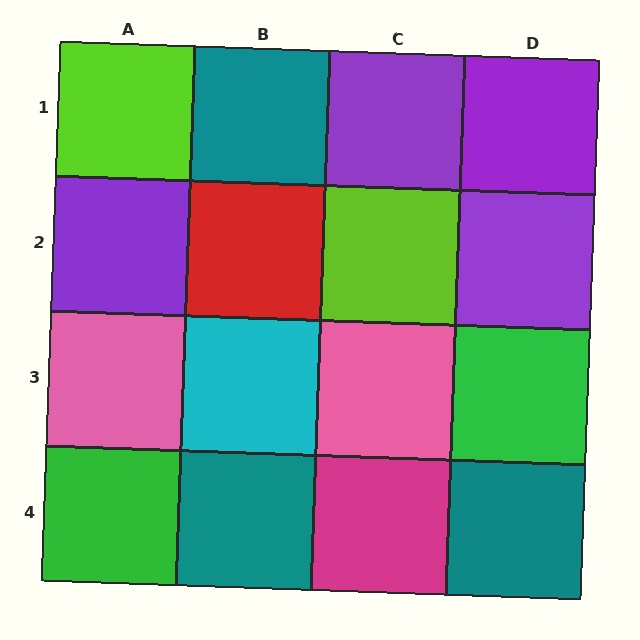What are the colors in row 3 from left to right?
Pink, cyan, pink, green.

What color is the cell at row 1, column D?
Purple.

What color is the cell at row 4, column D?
Teal.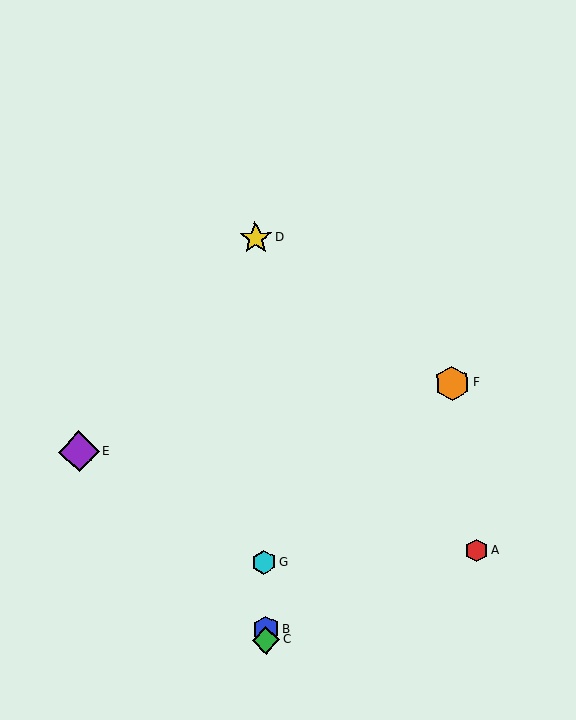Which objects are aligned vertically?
Objects B, C, D, G are aligned vertically.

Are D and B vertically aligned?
Yes, both are at x≈256.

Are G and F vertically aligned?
No, G is at x≈264 and F is at x≈452.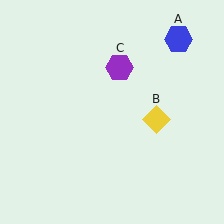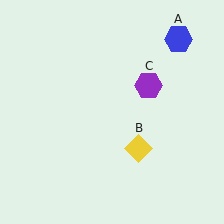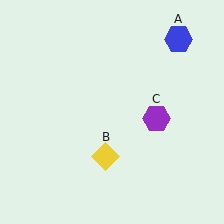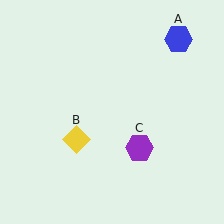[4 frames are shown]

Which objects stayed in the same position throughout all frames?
Blue hexagon (object A) remained stationary.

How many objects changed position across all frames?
2 objects changed position: yellow diamond (object B), purple hexagon (object C).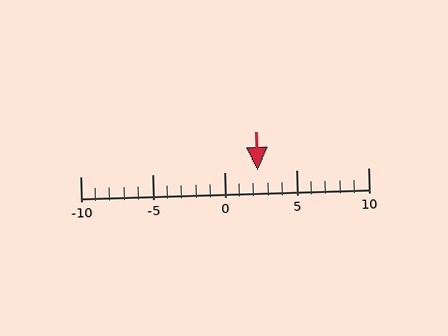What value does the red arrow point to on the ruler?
The red arrow points to approximately 2.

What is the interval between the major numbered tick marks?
The major tick marks are spaced 5 units apart.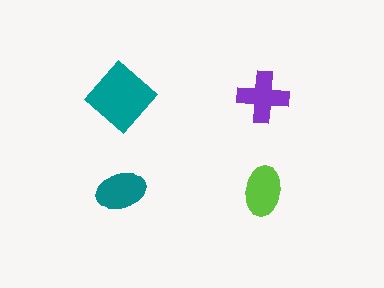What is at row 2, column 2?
A lime ellipse.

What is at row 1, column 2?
A purple cross.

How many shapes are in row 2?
2 shapes.